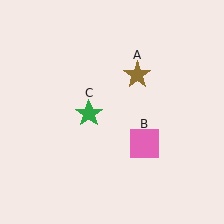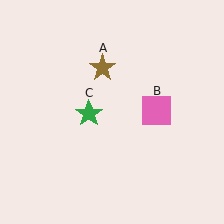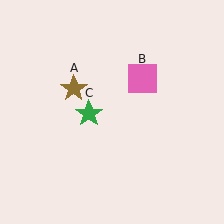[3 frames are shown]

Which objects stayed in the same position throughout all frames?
Green star (object C) remained stationary.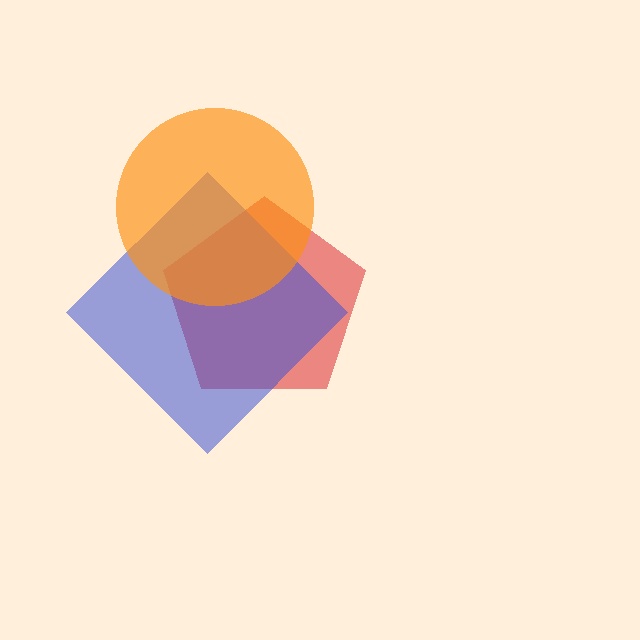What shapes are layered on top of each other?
The layered shapes are: a red pentagon, a blue diamond, an orange circle.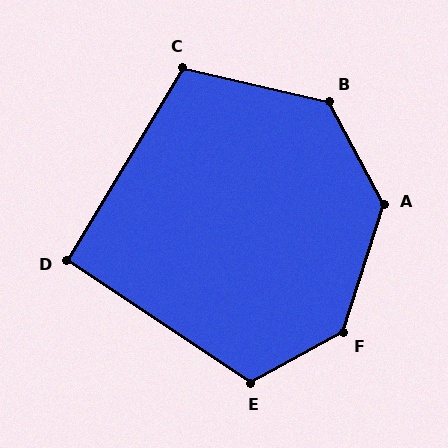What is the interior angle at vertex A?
Approximately 134 degrees (obtuse).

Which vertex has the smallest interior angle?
D, at approximately 93 degrees.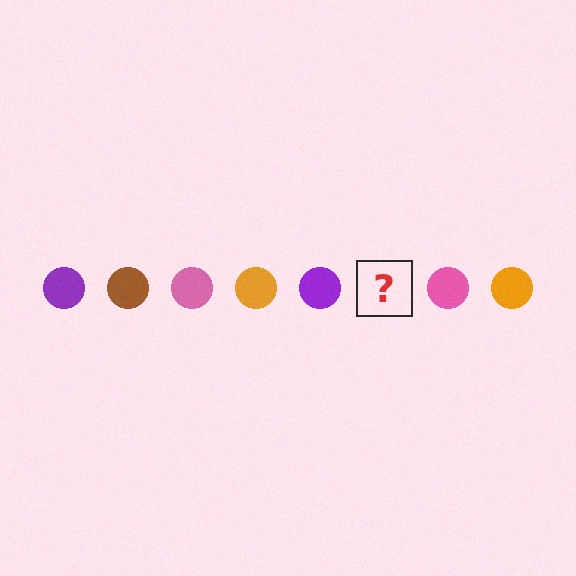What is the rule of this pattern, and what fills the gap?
The rule is that the pattern cycles through purple, brown, pink, orange circles. The gap should be filled with a brown circle.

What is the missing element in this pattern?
The missing element is a brown circle.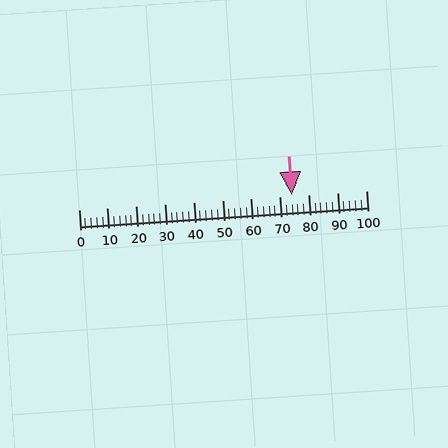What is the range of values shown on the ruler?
The ruler shows values from 0 to 100.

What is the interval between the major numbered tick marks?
The major tick marks are spaced 10 units apart.